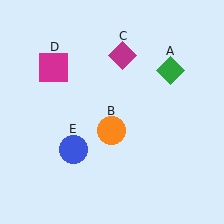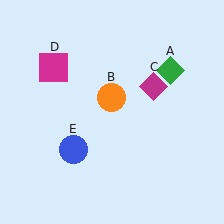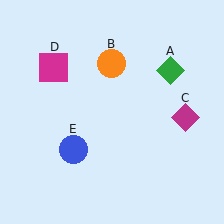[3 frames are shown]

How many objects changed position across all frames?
2 objects changed position: orange circle (object B), magenta diamond (object C).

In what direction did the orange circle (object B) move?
The orange circle (object B) moved up.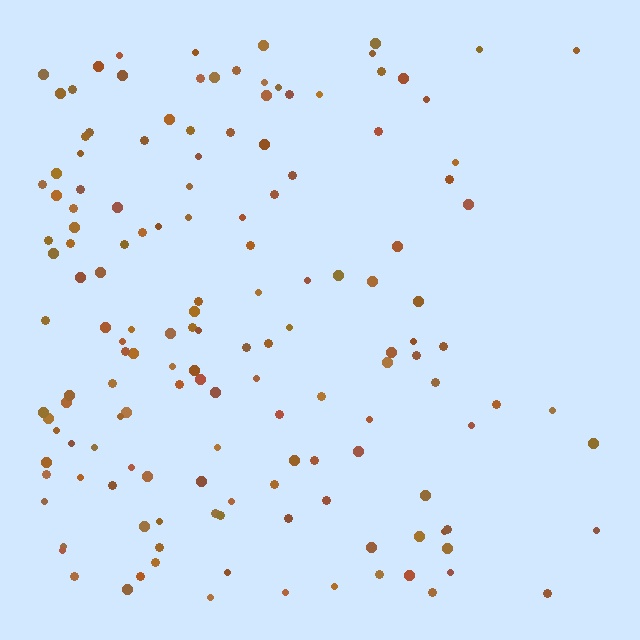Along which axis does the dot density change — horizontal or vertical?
Horizontal.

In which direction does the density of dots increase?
From right to left, with the left side densest.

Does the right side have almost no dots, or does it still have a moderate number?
Still a moderate number, just noticeably fewer than the left.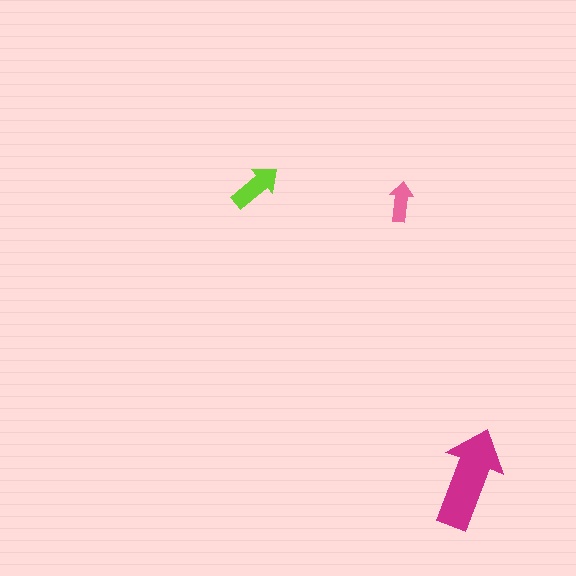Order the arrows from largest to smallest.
the magenta one, the lime one, the pink one.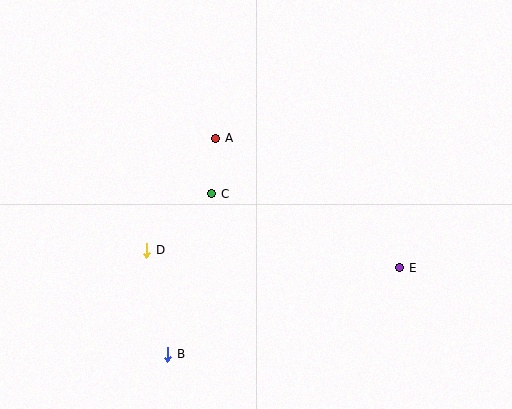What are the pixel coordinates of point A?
Point A is at (216, 138).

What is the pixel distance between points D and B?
The distance between D and B is 106 pixels.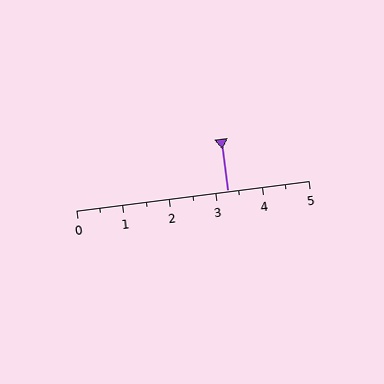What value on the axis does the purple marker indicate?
The marker indicates approximately 3.2.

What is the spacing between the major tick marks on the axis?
The major ticks are spaced 1 apart.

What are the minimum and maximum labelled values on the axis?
The axis runs from 0 to 5.